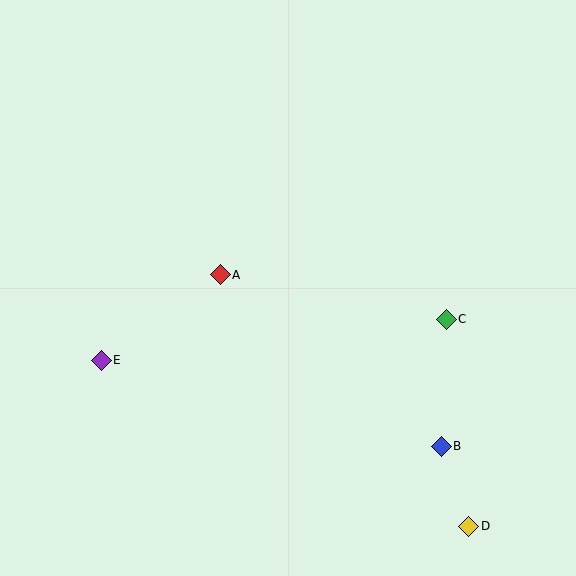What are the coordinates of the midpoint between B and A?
The midpoint between B and A is at (331, 360).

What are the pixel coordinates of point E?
Point E is at (101, 360).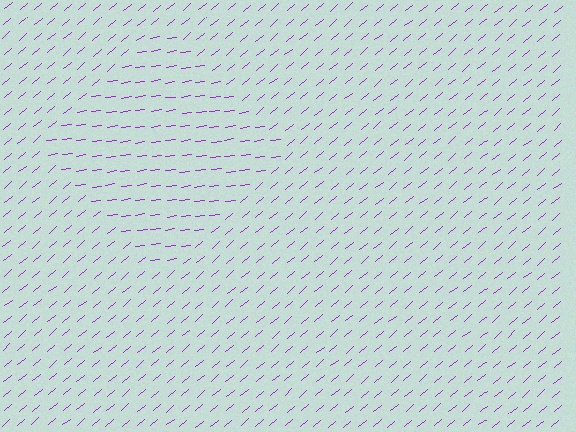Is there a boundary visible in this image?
Yes, there is a texture boundary formed by a change in line orientation.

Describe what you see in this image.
The image is filled with small purple line segments. A diamond region in the image has lines oriented differently from the surrounding lines, creating a visible texture boundary.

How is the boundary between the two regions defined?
The boundary is defined purely by a change in line orientation (approximately 32 degrees difference). All lines are the same color and thickness.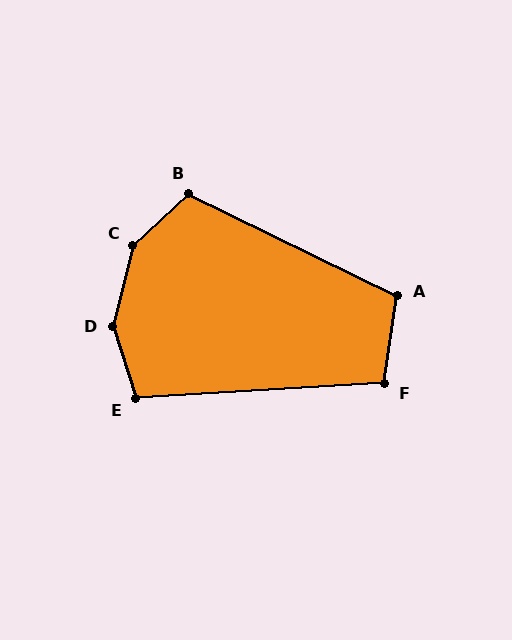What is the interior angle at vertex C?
Approximately 148 degrees (obtuse).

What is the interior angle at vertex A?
Approximately 108 degrees (obtuse).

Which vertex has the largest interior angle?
D, at approximately 148 degrees.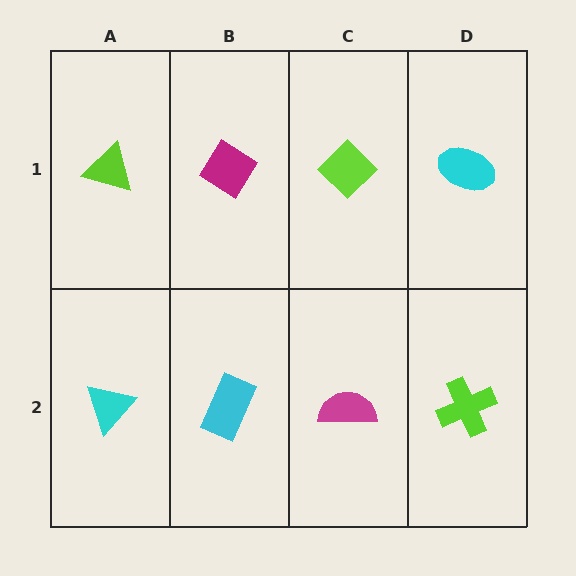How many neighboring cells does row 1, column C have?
3.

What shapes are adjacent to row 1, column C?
A magenta semicircle (row 2, column C), a magenta diamond (row 1, column B), a cyan ellipse (row 1, column D).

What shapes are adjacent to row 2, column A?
A lime triangle (row 1, column A), a cyan rectangle (row 2, column B).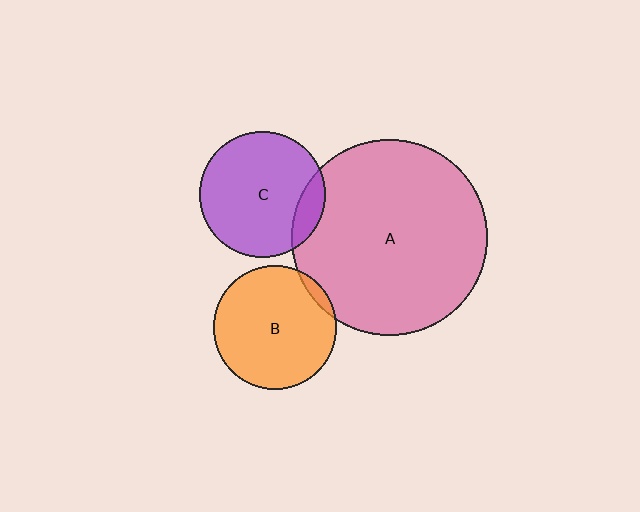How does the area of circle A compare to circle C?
Approximately 2.4 times.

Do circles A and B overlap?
Yes.